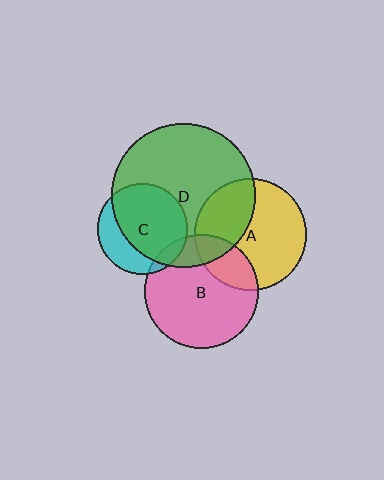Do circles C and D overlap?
Yes.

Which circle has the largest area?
Circle D (green).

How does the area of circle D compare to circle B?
Approximately 1.6 times.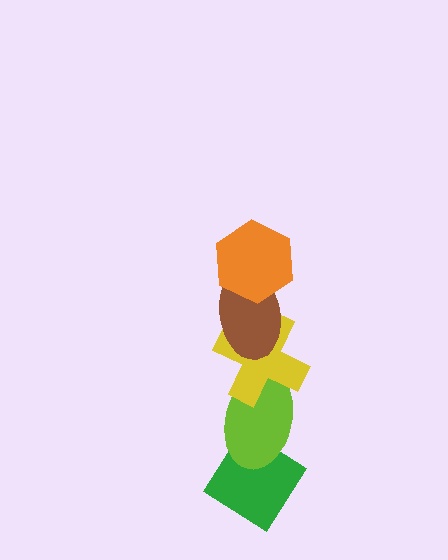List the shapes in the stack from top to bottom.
From top to bottom: the orange hexagon, the brown ellipse, the yellow cross, the lime ellipse, the green diamond.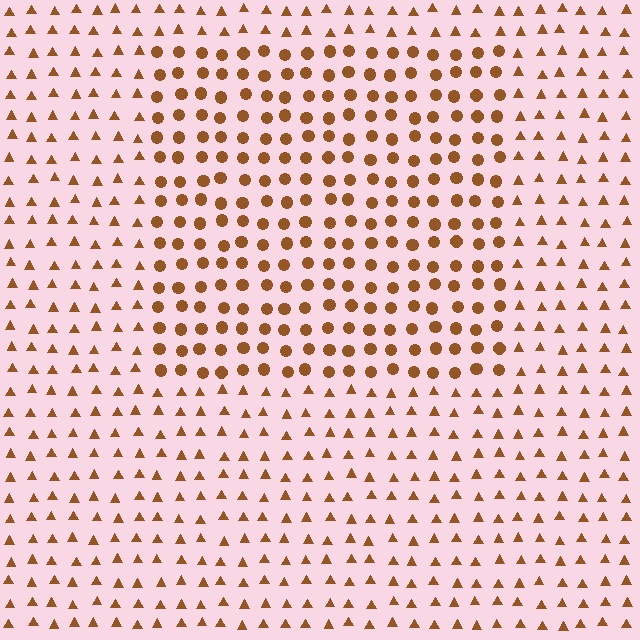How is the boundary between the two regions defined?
The boundary is defined by a change in element shape: circles inside vs. triangles outside. All elements share the same color and spacing.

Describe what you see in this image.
The image is filled with small brown elements arranged in a uniform grid. A rectangle-shaped region contains circles, while the surrounding area contains triangles. The boundary is defined purely by the change in element shape.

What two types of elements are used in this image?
The image uses circles inside the rectangle region and triangles outside it.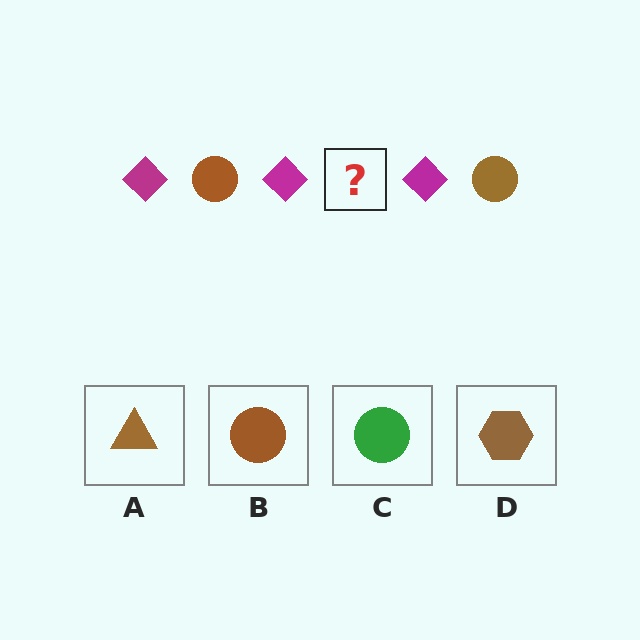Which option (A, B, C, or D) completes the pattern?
B.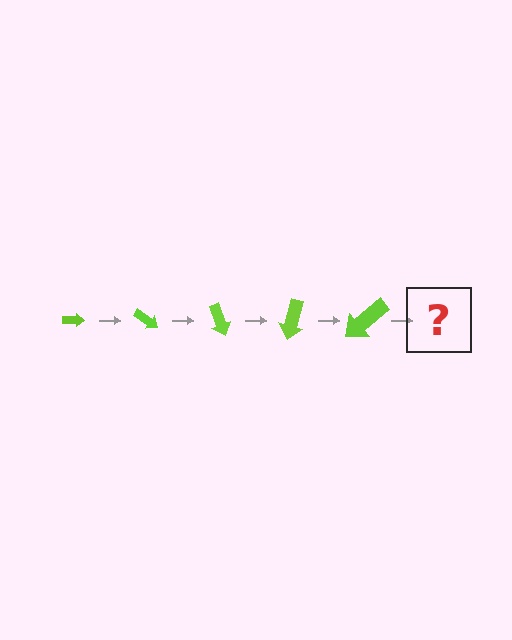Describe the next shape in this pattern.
It should be an arrow, larger than the previous one and rotated 175 degrees from the start.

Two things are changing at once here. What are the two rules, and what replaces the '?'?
The two rules are that the arrow grows larger each step and it rotates 35 degrees each step. The '?' should be an arrow, larger than the previous one and rotated 175 degrees from the start.